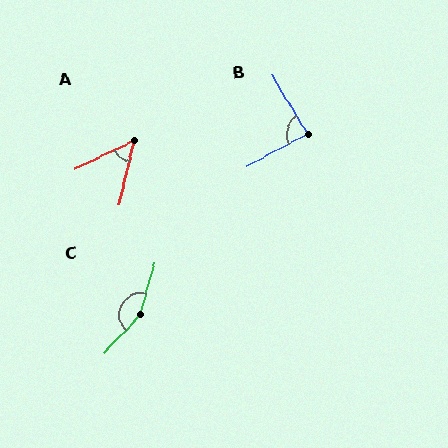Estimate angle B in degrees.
Approximately 88 degrees.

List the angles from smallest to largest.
A (52°), B (88°), C (153°).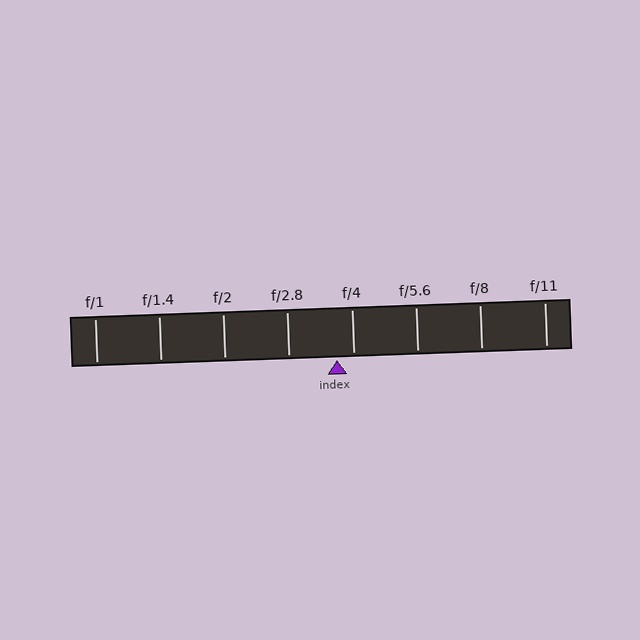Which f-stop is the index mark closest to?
The index mark is closest to f/4.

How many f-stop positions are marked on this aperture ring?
There are 8 f-stop positions marked.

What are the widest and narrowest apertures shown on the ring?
The widest aperture shown is f/1 and the narrowest is f/11.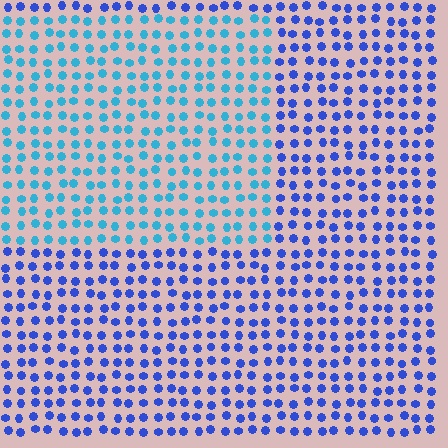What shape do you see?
I see a rectangle.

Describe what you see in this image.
The image is filled with small blue elements in a uniform arrangement. A rectangle-shaped region is visible where the elements are tinted to a slightly different hue, forming a subtle color boundary.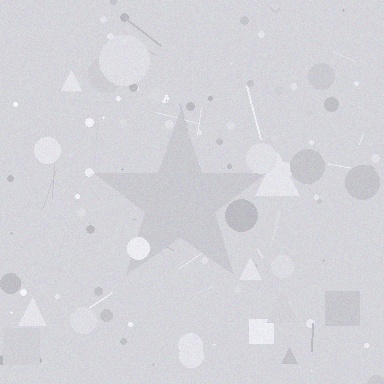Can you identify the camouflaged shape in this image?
The camouflaged shape is a star.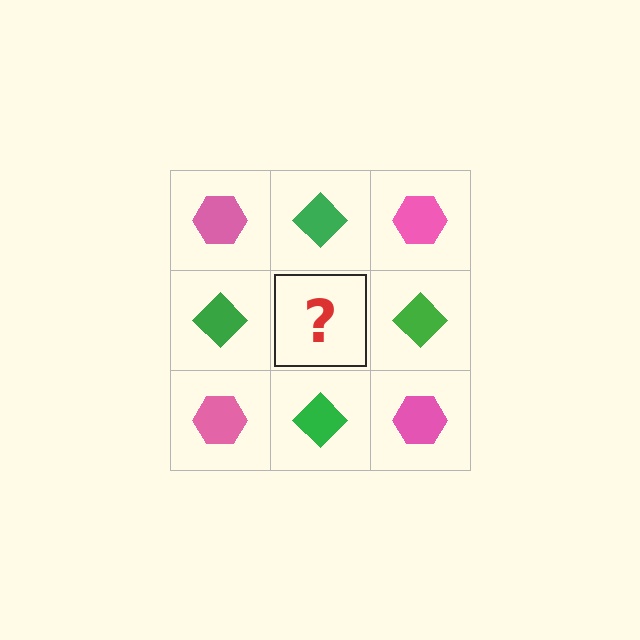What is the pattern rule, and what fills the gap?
The rule is that it alternates pink hexagon and green diamond in a checkerboard pattern. The gap should be filled with a pink hexagon.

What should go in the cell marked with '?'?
The missing cell should contain a pink hexagon.